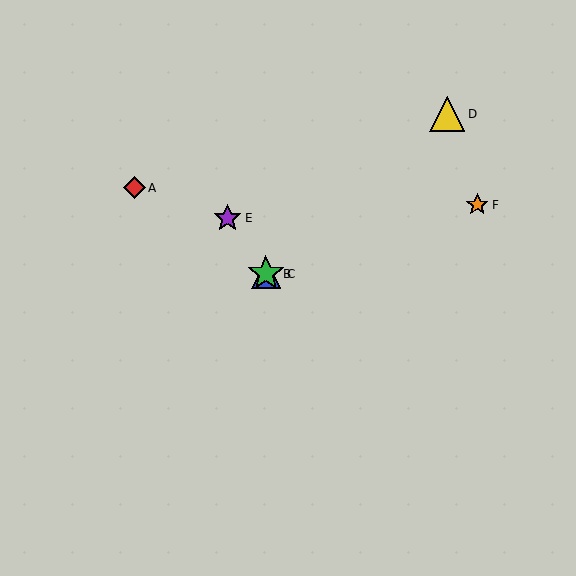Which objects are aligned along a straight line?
Objects B, C, E are aligned along a straight line.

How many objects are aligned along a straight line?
3 objects (B, C, E) are aligned along a straight line.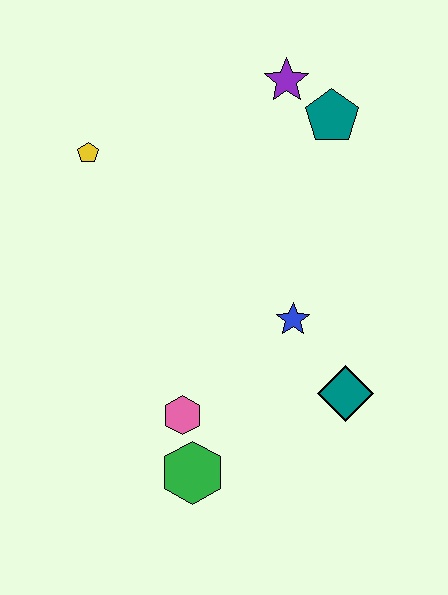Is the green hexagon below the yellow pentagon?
Yes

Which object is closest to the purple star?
The teal pentagon is closest to the purple star.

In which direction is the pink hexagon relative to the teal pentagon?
The pink hexagon is below the teal pentagon.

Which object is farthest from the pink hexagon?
The purple star is farthest from the pink hexagon.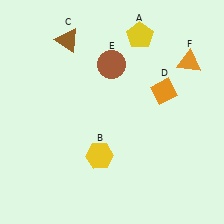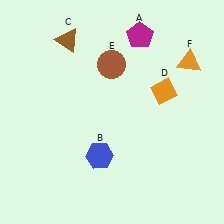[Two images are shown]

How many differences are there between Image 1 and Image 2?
There are 2 differences between the two images.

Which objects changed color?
A changed from yellow to magenta. B changed from yellow to blue.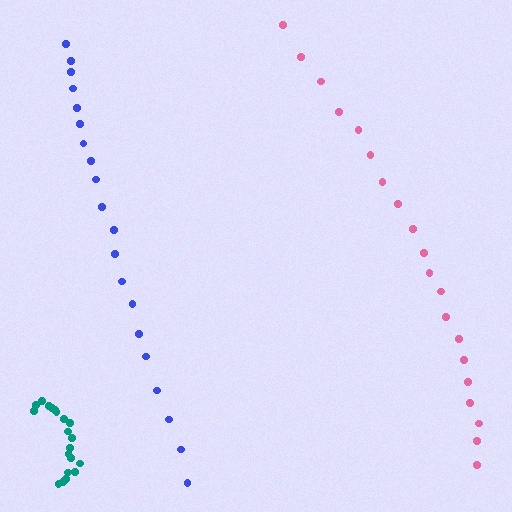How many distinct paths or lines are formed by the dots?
There are 3 distinct paths.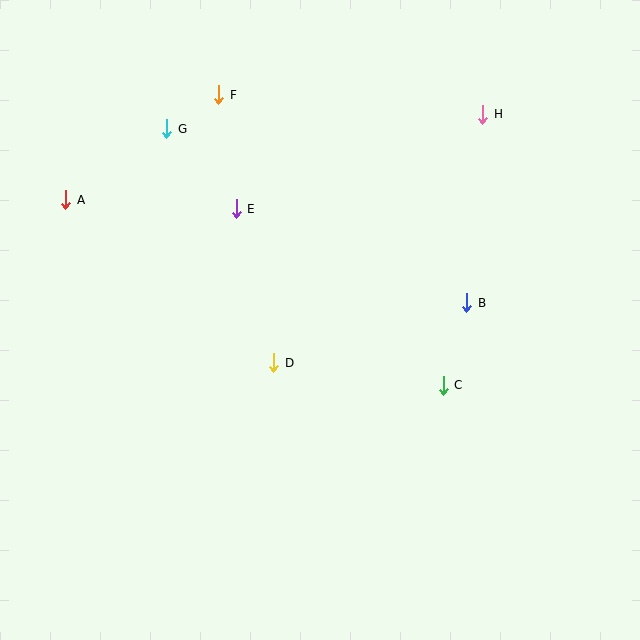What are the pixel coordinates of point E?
Point E is at (236, 209).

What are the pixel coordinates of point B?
Point B is at (467, 303).